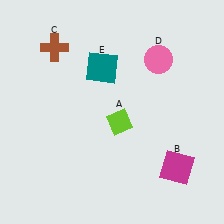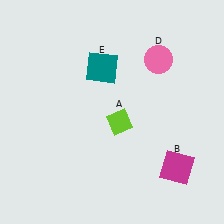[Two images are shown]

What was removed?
The brown cross (C) was removed in Image 2.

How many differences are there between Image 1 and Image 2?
There is 1 difference between the two images.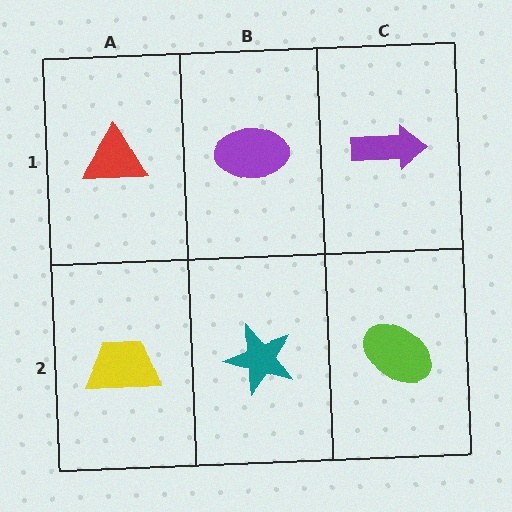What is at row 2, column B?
A teal star.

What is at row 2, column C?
A lime ellipse.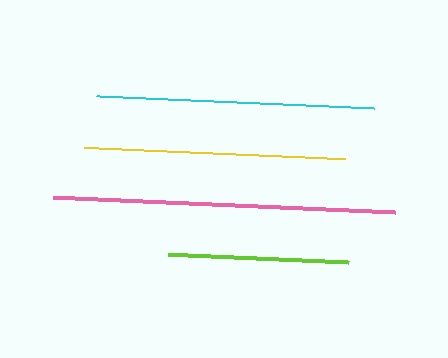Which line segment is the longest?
The pink line is the longest at approximately 342 pixels.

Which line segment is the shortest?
The lime line is the shortest at approximately 181 pixels.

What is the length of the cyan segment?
The cyan segment is approximately 278 pixels long.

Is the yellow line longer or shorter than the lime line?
The yellow line is longer than the lime line.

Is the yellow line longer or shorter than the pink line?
The pink line is longer than the yellow line.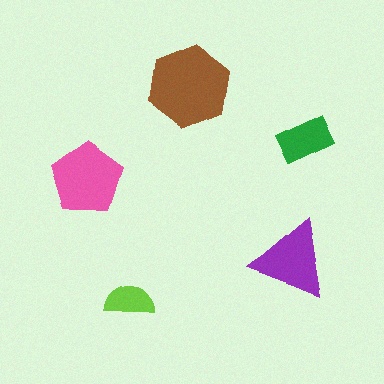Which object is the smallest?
The lime semicircle.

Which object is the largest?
The brown hexagon.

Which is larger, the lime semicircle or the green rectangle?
The green rectangle.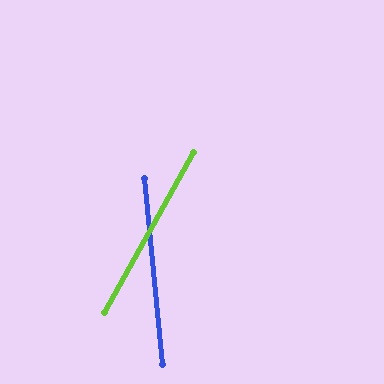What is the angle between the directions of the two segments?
Approximately 35 degrees.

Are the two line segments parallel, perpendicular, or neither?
Neither parallel nor perpendicular — they differ by about 35°.